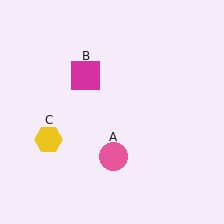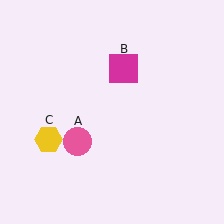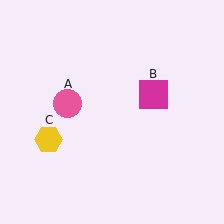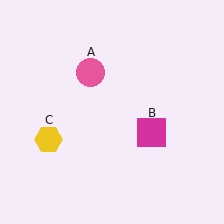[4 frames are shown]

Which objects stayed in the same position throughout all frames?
Yellow hexagon (object C) remained stationary.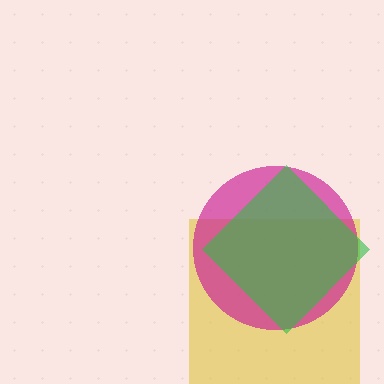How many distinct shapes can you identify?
There are 3 distinct shapes: a yellow square, a magenta circle, a green diamond.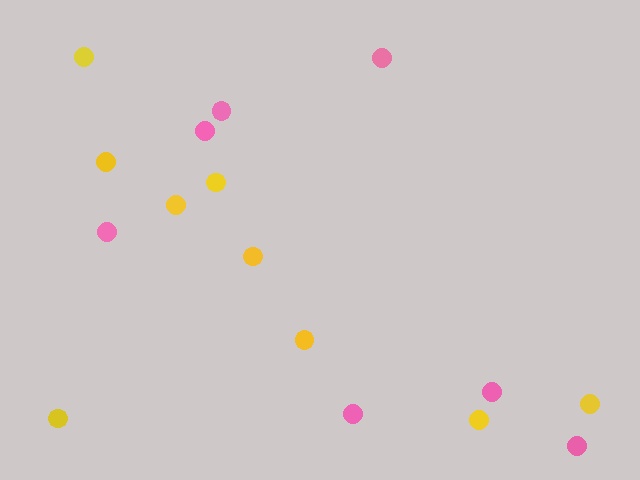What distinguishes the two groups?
There are 2 groups: one group of pink circles (7) and one group of yellow circles (9).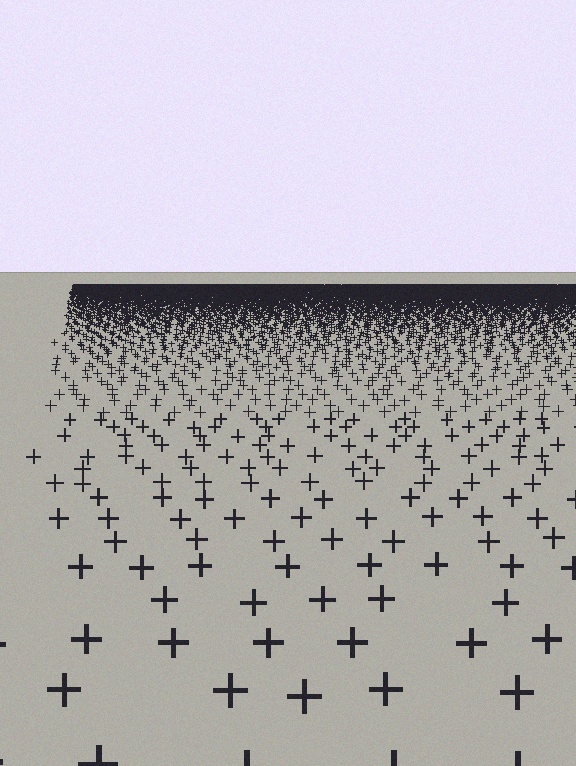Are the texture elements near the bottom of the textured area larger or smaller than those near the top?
Larger. Near the bottom, elements are closer to the viewer and appear at a bigger on-screen size.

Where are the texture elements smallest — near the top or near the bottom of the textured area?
Near the top.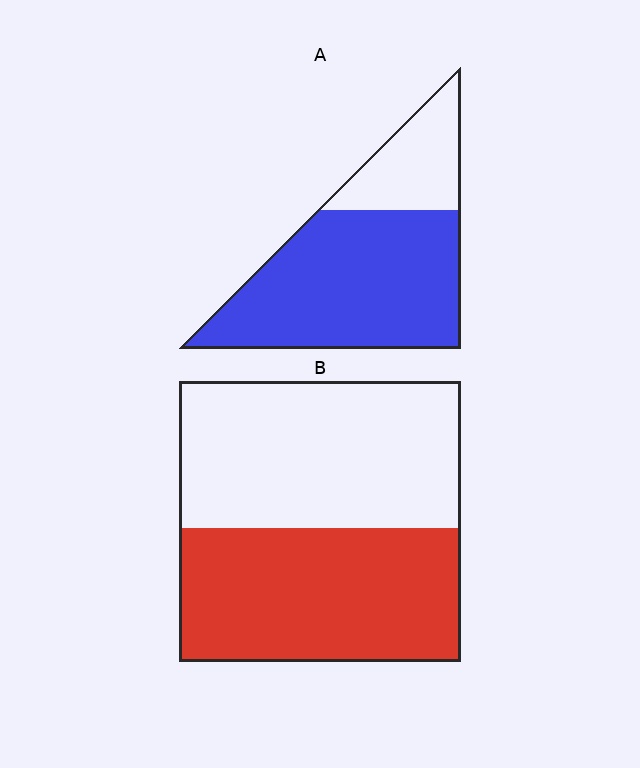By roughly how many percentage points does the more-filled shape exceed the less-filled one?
By roughly 25 percentage points (A over B).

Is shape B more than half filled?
Roughly half.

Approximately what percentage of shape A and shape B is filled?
A is approximately 75% and B is approximately 50%.